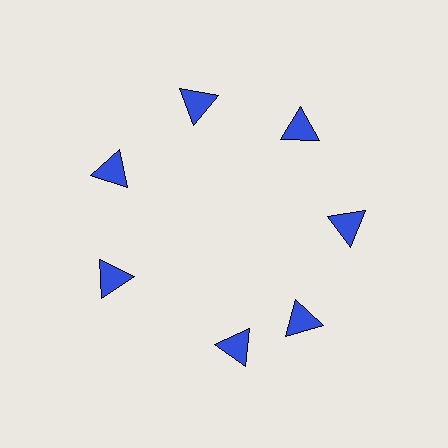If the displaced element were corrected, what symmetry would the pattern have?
It would have 7-fold rotational symmetry — the pattern would map onto itself every 51 degrees.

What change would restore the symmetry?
The symmetry would be restored by rotating it back into even spacing with its neighbors so that all 7 triangles sit at equal angles and equal distance from the center.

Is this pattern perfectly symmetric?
No. The 7 blue triangles are arranged in a ring, but one element near the 6 o'clock position is rotated out of alignment along the ring, breaking the 7-fold rotational symmetry.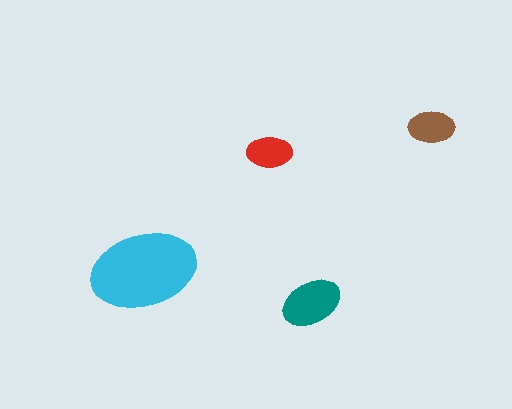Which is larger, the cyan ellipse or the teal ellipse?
The cyan one.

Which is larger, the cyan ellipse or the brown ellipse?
The cyan one.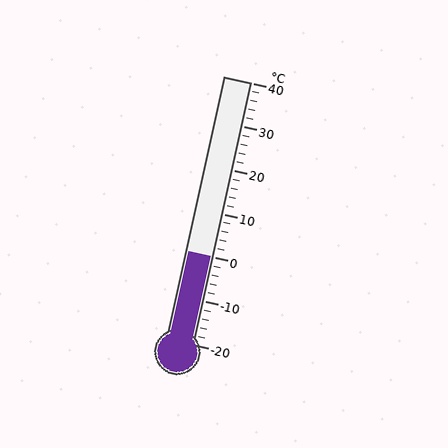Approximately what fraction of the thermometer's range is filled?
The thermometer is filled to approximately 35% of its range.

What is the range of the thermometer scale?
The thermometer scale ranges from -20°C to 40°C.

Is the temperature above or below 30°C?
The temperature is below 30°C.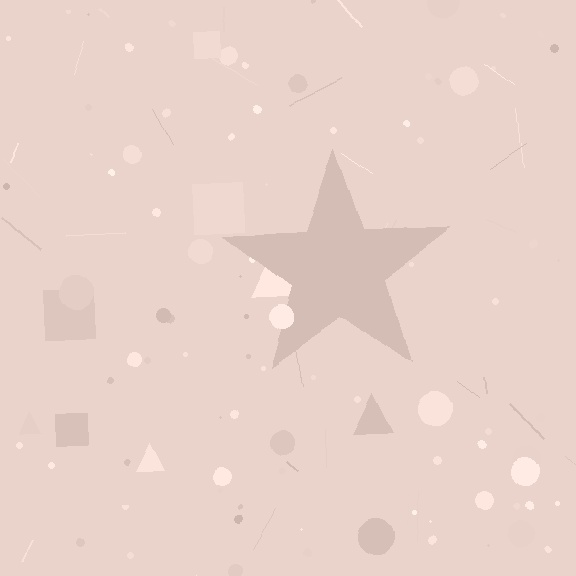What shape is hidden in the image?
A star is hidden in the image.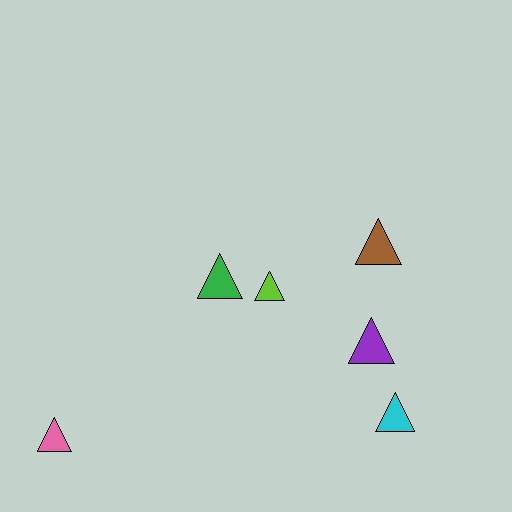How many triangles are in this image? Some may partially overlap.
There are 6 triangles.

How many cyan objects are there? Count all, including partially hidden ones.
There is 1 cyan object.